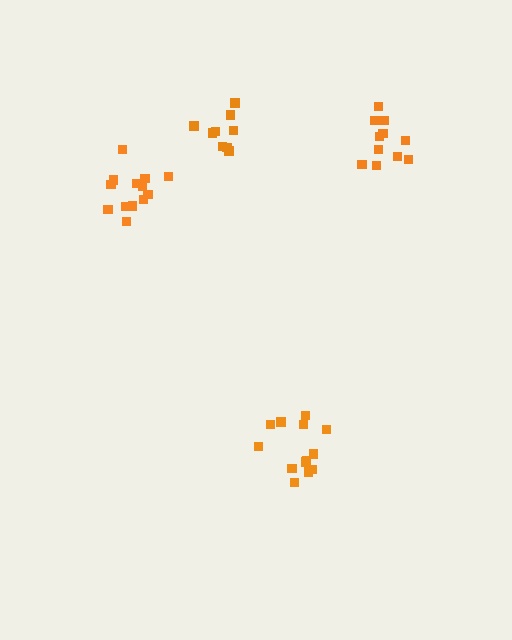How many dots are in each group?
Group 1: 11 dots, Group 2: 13 dots, Group 3: 9 dots, Group 4: 13 dots (46 total).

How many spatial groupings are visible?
There are 4 spatial groupings.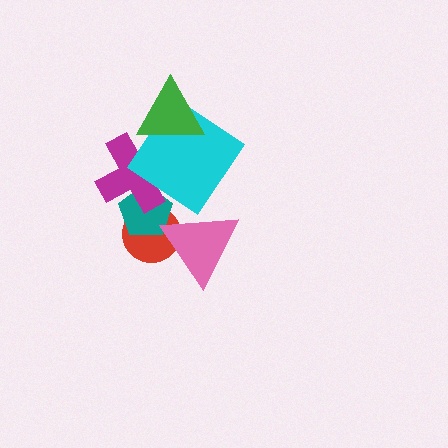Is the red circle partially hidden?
Yes, it is partially covered by another shape.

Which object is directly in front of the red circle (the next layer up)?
The teal pentagon is directly in front of the red circle.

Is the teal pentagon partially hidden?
Yes, it is partially covered by another shape.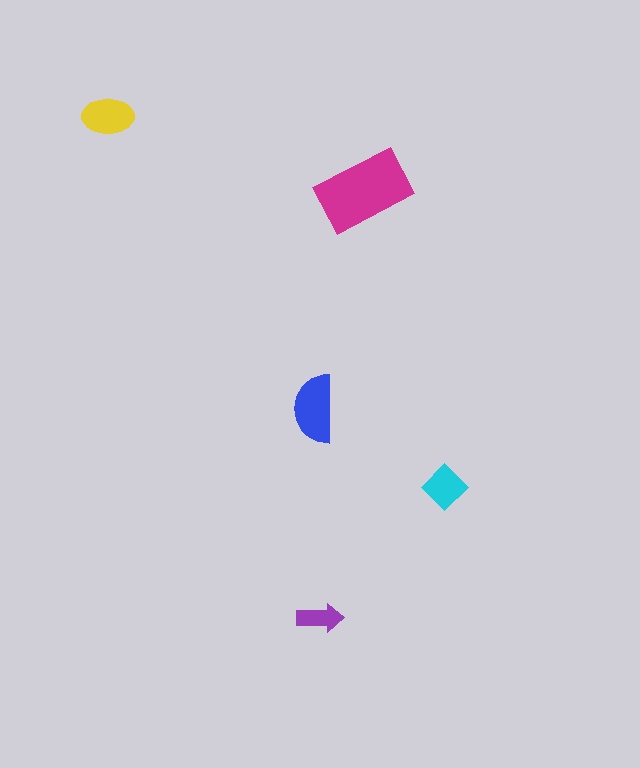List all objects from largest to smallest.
The magenta rectangle, the blue semicircle, the yellow ellipse, the cyan diamond, the purple arrow.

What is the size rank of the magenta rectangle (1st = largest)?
1st.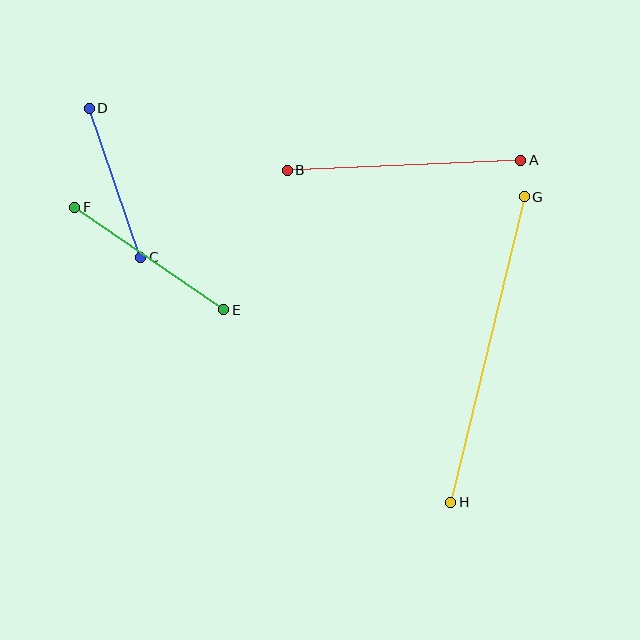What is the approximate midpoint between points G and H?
The midpoint is at approximately (488, 350) pixels.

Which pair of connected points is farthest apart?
Points G and H are farthest apart.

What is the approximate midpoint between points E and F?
The midpoint is at approximately (149, 259) pixels.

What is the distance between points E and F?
The distance is approximately 181 pixels.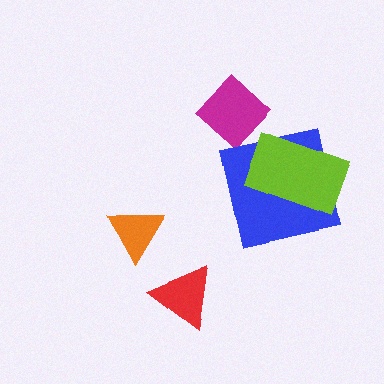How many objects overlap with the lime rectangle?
1 object overlaps with the lime rectangle.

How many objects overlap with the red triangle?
0 objects overlap with the red triangle.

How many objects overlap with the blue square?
1 object overlaps with the blue square.